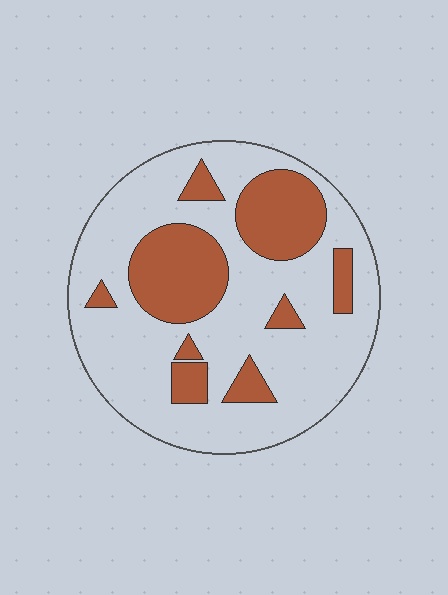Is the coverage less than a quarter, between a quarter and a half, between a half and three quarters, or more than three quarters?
Between a quarter and a half.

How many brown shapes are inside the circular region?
9.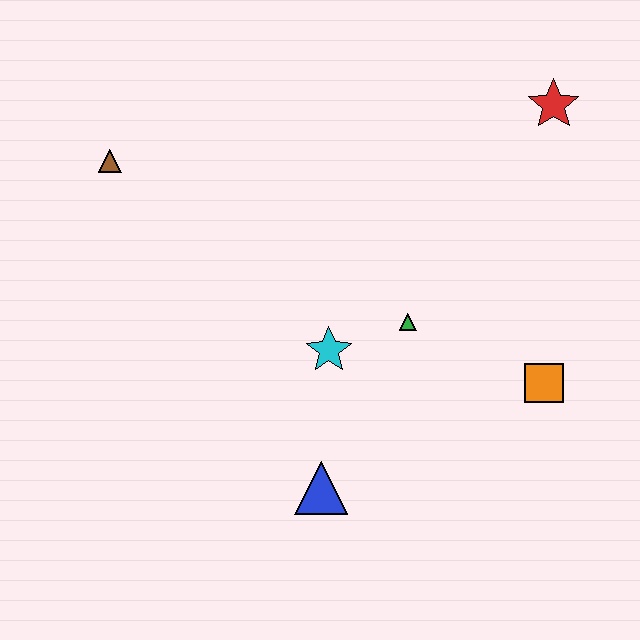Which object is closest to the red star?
The green triangle is closest to the red star.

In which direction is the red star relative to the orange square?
The red star is above the orange square.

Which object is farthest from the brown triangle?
The orange square is farthest from the brown triangle.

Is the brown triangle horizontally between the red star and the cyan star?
No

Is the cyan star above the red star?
No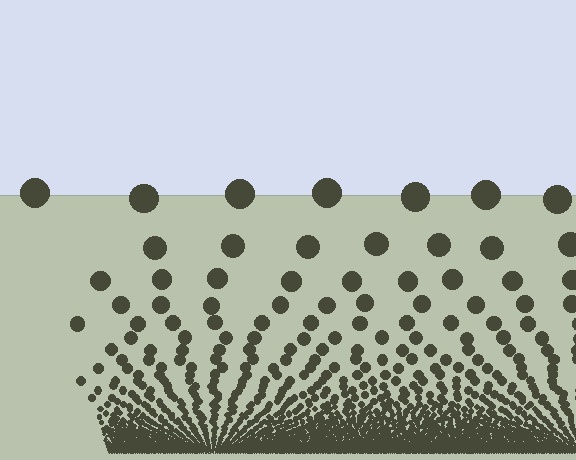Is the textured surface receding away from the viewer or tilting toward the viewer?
The surface appears to tilt toward the viewer. Texture elements get larger and sparser toward the top.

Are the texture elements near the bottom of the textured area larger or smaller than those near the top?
Smaller. The gradient is inverted — elements near the bottom are smaller and denser.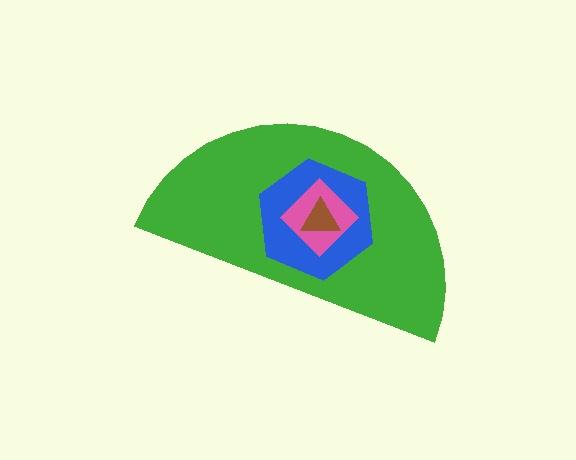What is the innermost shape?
The brown triangle.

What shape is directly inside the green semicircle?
The blue hexagon.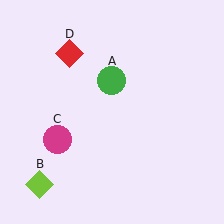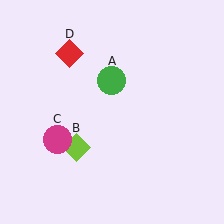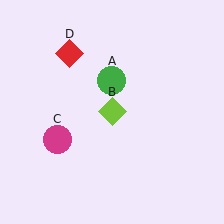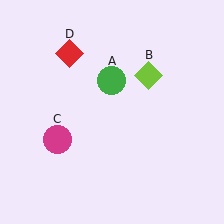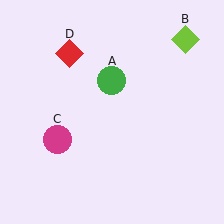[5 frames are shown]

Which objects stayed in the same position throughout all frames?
Green circle (object A) and magenta circle (object C) and red diamond (object D) remained stationary.